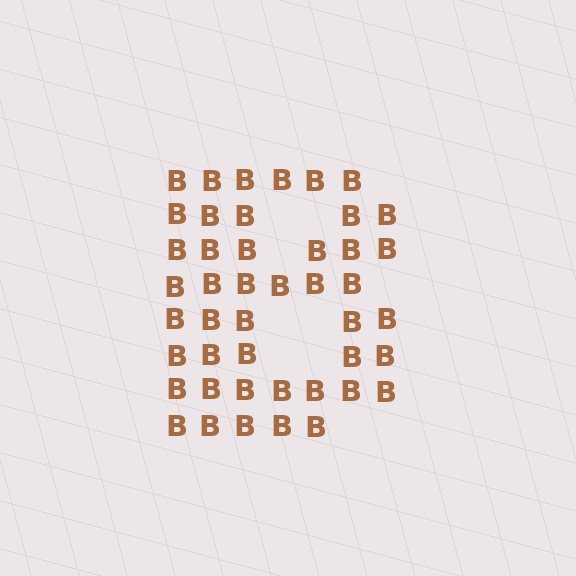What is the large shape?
The large shape is the letter B.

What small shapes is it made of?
It is made of small letter B's.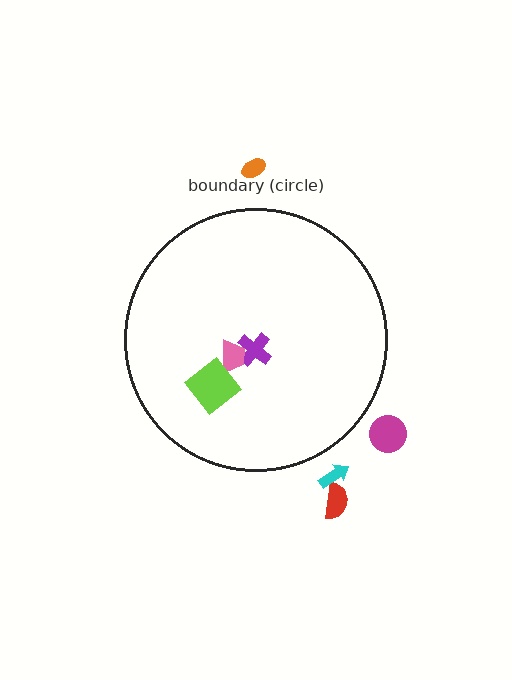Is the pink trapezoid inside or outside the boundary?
Inside.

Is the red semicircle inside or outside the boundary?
Outside.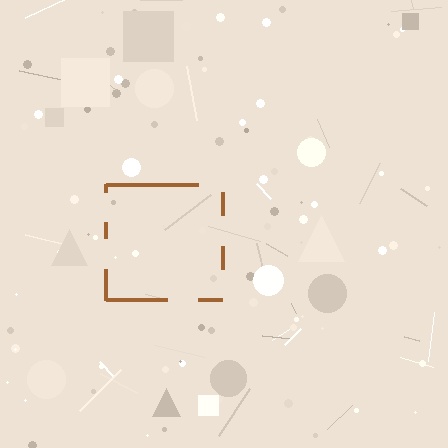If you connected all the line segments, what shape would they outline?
They would outline a square.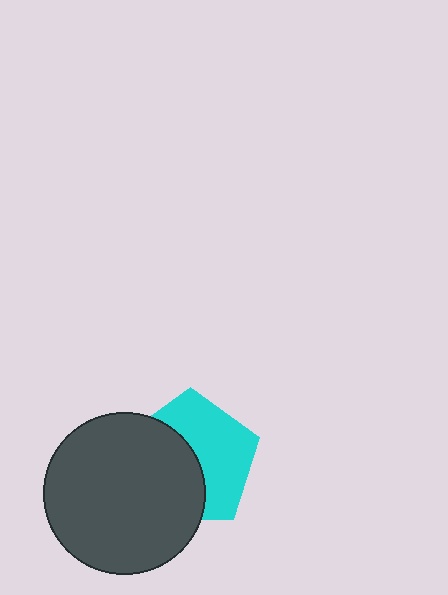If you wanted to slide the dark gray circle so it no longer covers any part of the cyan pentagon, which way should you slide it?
Slide it left — that is the most direct way to separate the two shapes.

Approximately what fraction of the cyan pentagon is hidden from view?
Roughly 48% of the cyan pentagon is hidden behind the dark gray circle.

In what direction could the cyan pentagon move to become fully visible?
The cyan pentagon could move right. That would shift it out from behind the dark gray circle entirely.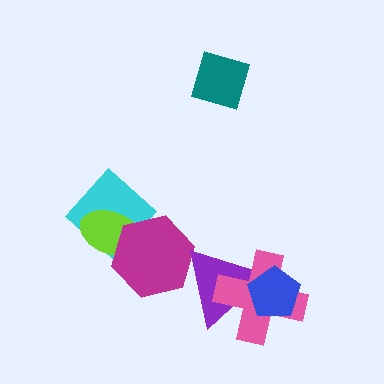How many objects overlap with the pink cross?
2 objects overlap with the pink cross.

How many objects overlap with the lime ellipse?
2 objects overlap with the lime ellipse.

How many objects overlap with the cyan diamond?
2 objects overlap with the cyan diamond.